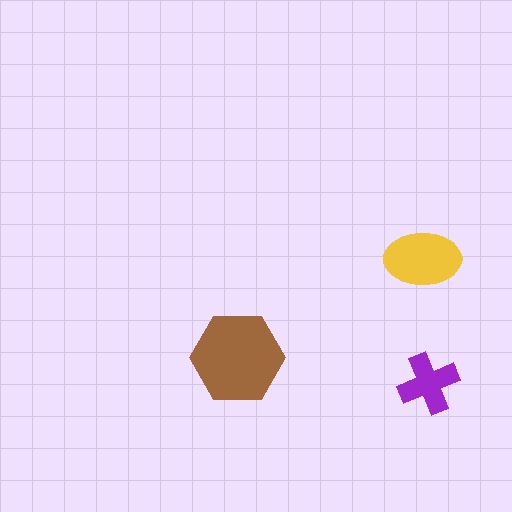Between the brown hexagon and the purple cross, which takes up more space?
The brown hexagon.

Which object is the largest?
The brown hexagon.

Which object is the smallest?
The purple cross.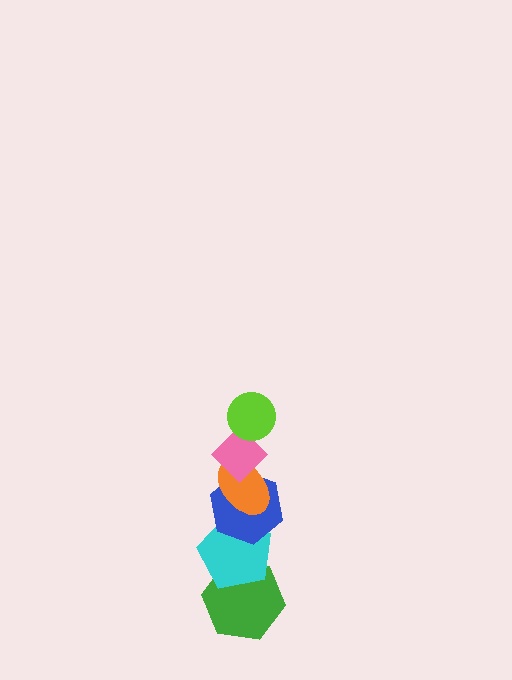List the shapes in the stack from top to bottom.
From top to bottom: the lime circle, the pink diamond, the orange ellipse, the blue hexagon, the cyan pentagon, the green hexagon.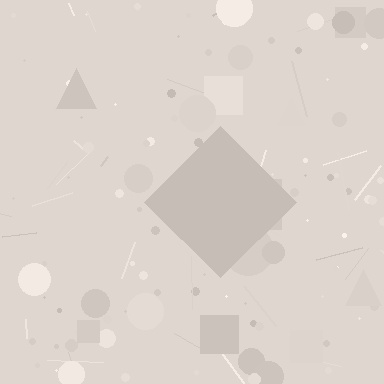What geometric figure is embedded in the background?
A diamond is embedded in the background.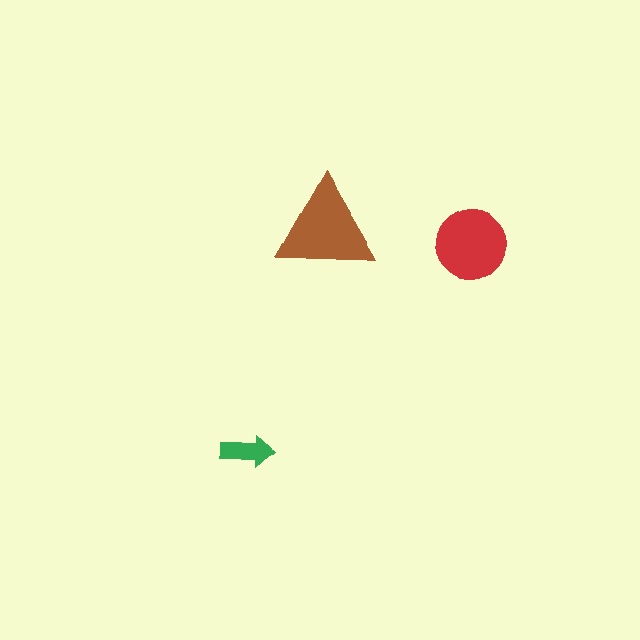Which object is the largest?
The brown triangle.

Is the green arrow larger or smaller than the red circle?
Smaller.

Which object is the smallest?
The green arrow.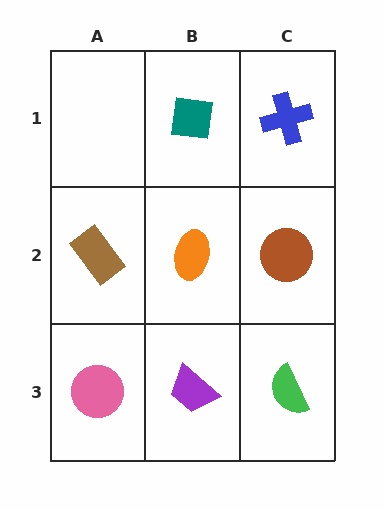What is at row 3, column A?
A pink circle.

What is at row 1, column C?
A blue cross.